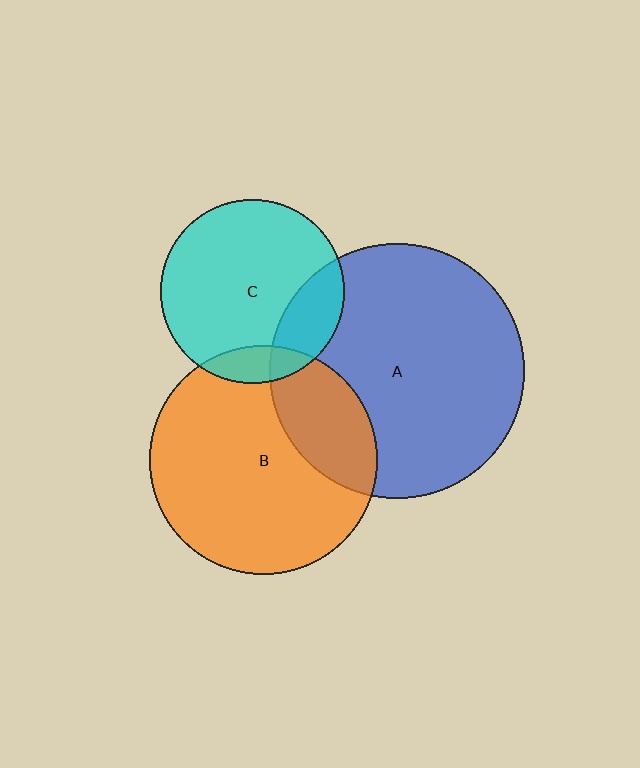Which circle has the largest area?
Circle A (blue).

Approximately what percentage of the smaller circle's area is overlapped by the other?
Approximately 25%.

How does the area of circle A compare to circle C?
Approximately 1.9 times.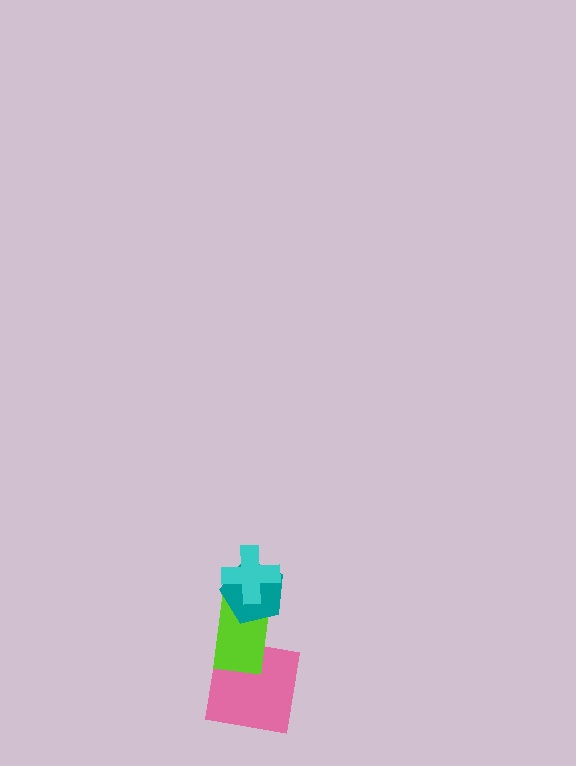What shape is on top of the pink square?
The lime rectangle is on top of the pink square.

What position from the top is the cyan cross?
The cyan cross is 1st from the top.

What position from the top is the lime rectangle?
The lime rectangle is 3rd from the top.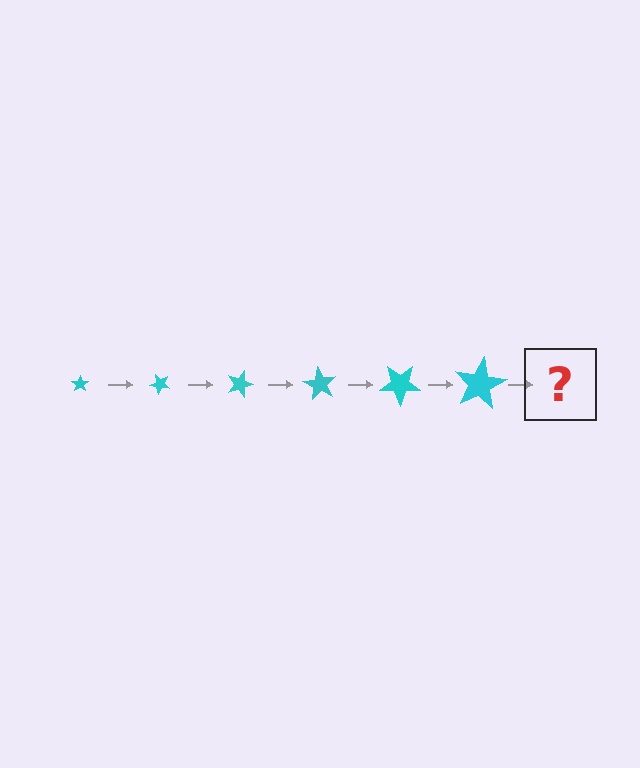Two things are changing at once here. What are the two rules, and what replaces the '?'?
The two rules are that the star grows larger each step and it rotates 45 degrees each step. The '?' should be a star, larger than the previous one and rotated 270 degrees from the start.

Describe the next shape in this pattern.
It should be a star, larger than the previous one and rotated 270 degrees from the start.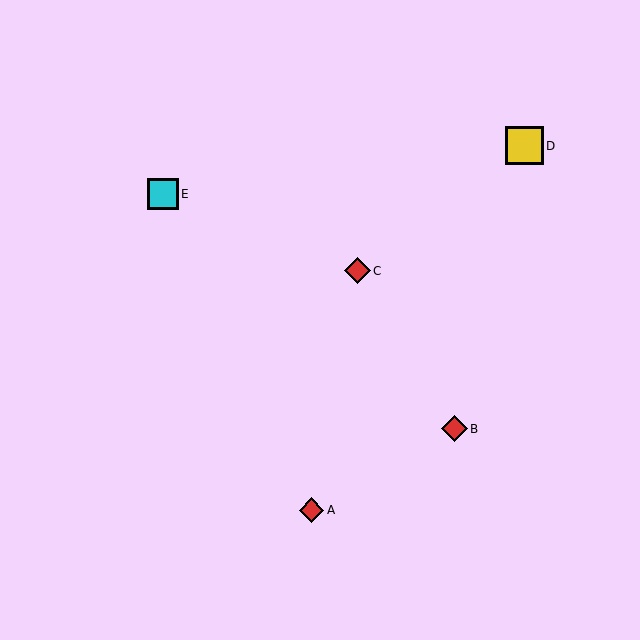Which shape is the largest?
The yellow square (labeled D) is the largest.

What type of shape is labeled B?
Shape B is a red diamond.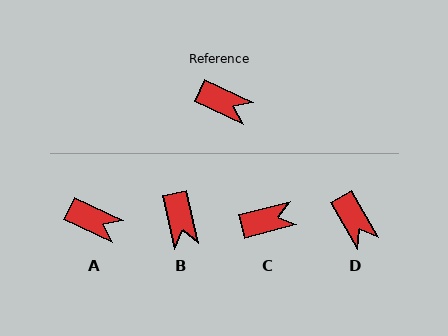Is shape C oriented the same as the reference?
No, it is off by about 40 degrees.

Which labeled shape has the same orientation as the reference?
A.